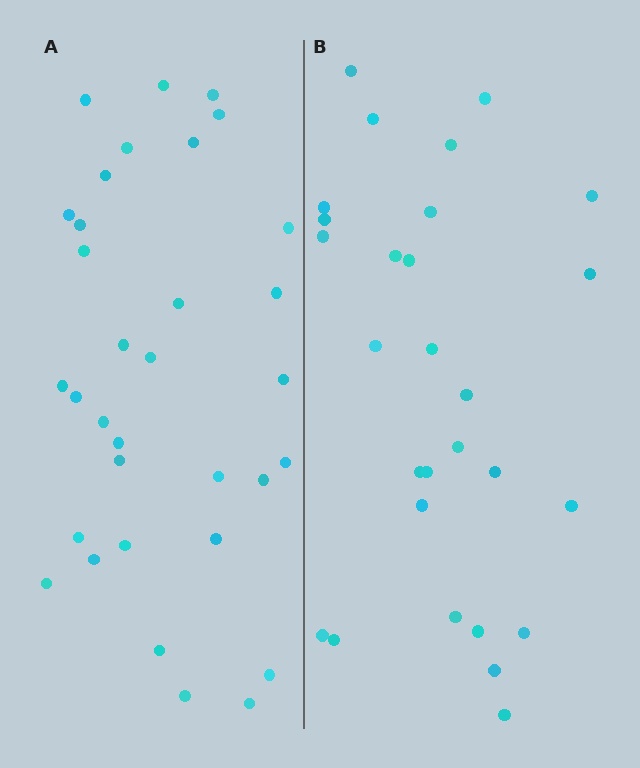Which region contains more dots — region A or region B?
Region A (the left region) has more dots.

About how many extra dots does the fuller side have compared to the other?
Region A has about 5 more dots than region B.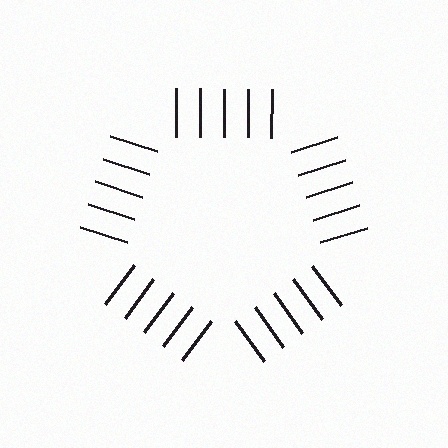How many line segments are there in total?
25 — 5 along each of the 5 edges.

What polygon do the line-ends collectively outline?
An illusory pentagon — the line segments terminate on its edges but no continuous stroke is drawn.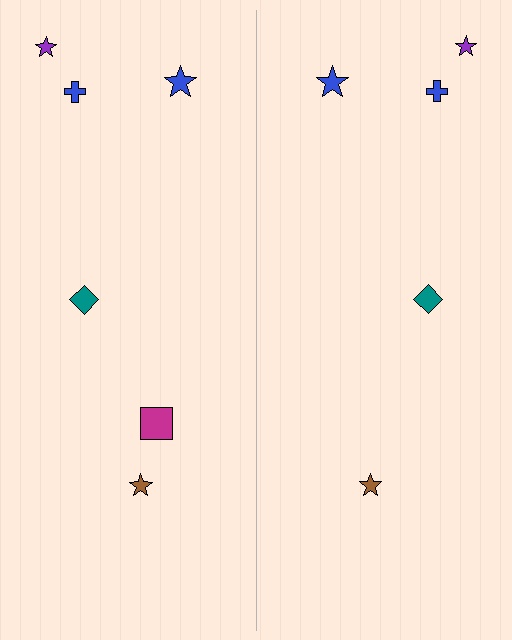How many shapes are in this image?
There are 11 shapes in this image.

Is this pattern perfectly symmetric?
No, the pattern is not perfectly symmetric. A magenta square is missing from the right side.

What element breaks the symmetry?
A magenta square is missing from the right side.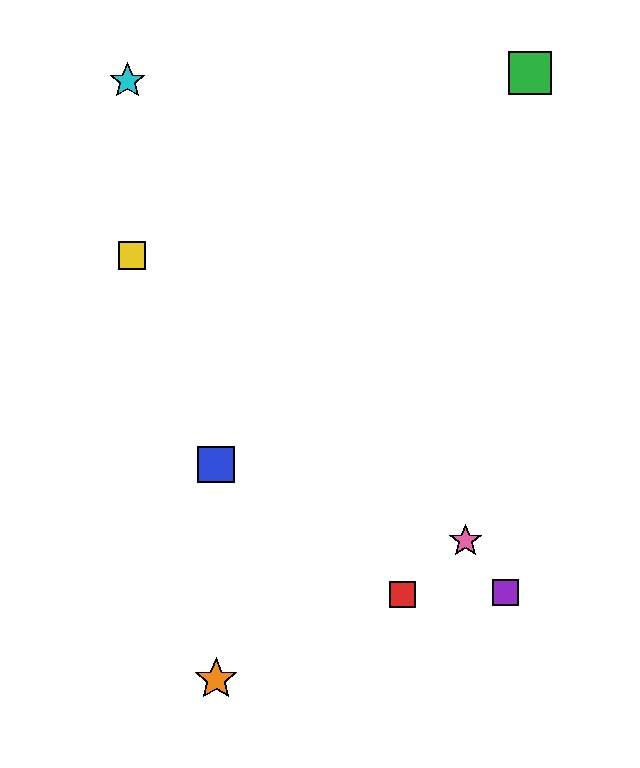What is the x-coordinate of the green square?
The green square is at x≈530.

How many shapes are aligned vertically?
2 shapes (the blue square, the orange star) are aligned vertically.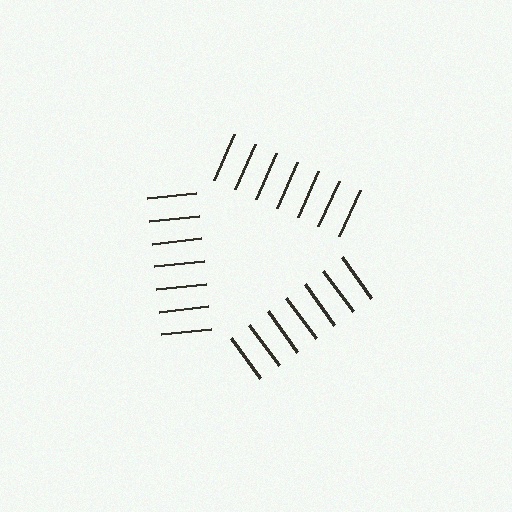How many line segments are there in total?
21 — 7 along each of the 3 edges.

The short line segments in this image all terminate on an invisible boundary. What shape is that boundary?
An illusory triangle — the line segments terminate on its edges but no continuous stroke is drawn.